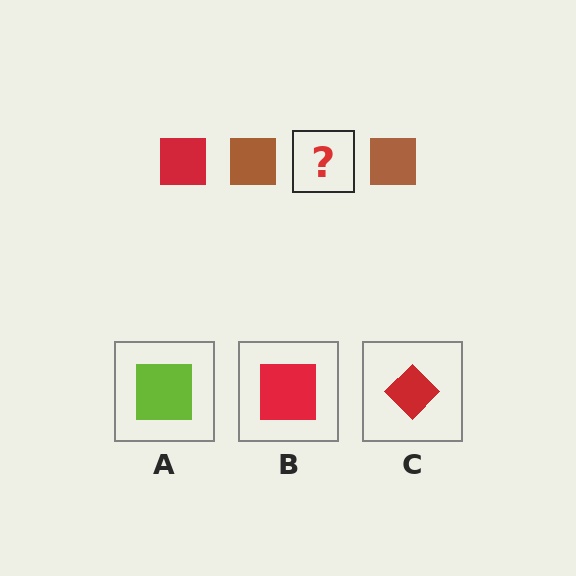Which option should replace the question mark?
Option B.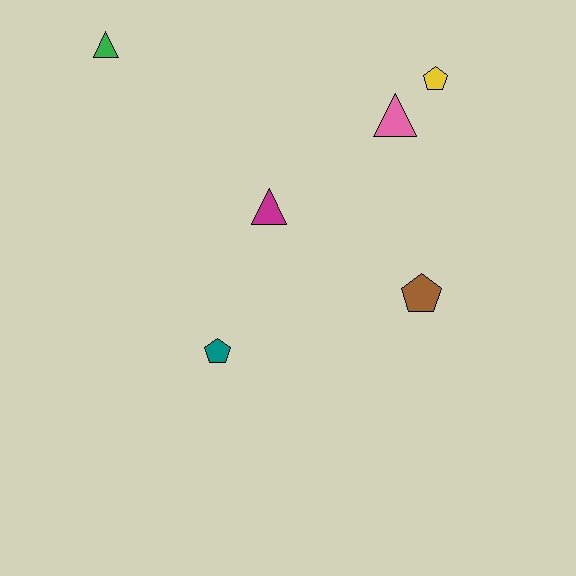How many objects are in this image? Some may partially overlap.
There are 6 objects.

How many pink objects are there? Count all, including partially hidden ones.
There is 1 pink object.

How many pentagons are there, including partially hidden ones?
There are 3 pentagons.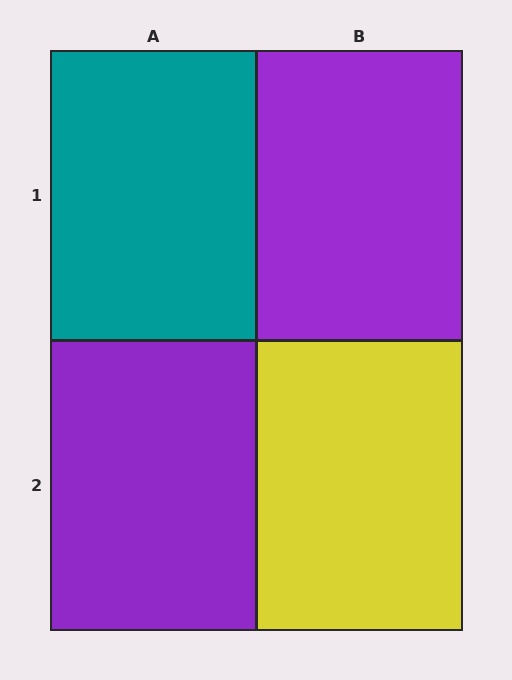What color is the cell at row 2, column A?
Purple.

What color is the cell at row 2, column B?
Yellow.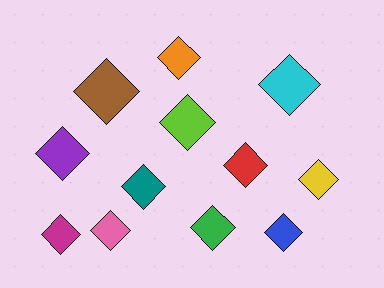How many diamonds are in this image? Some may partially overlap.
There are 12 diamonds.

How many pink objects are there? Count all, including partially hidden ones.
There is 1 pink object.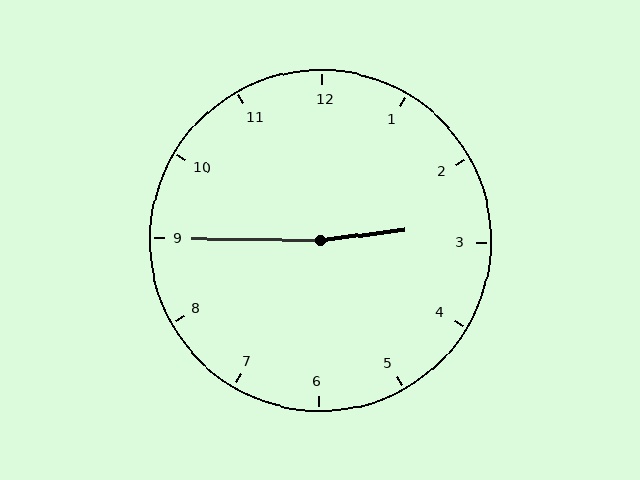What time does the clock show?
2:45.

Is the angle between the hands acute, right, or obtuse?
It is obtuse.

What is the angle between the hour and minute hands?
Approximately 172 degrees.